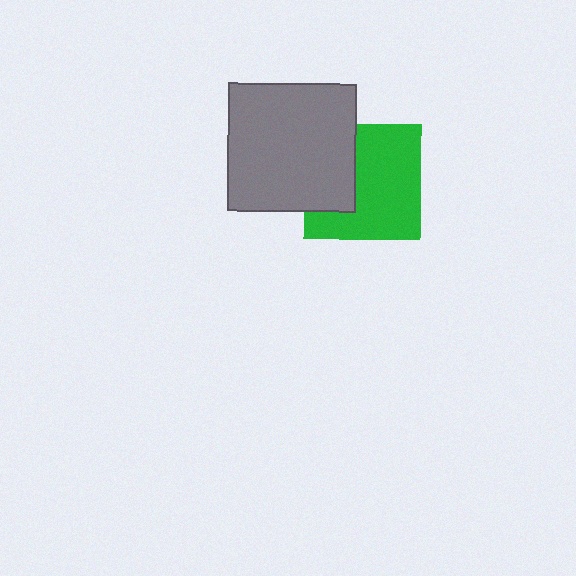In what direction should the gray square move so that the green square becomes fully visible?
The gray square should move left. That is the shortest direction to clear the overlap and leave the green square fully visible.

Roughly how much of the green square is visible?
Most of it is visible (roughly 66%).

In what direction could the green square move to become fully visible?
The green square could move right. That would shift it out from behind the gray square entirely.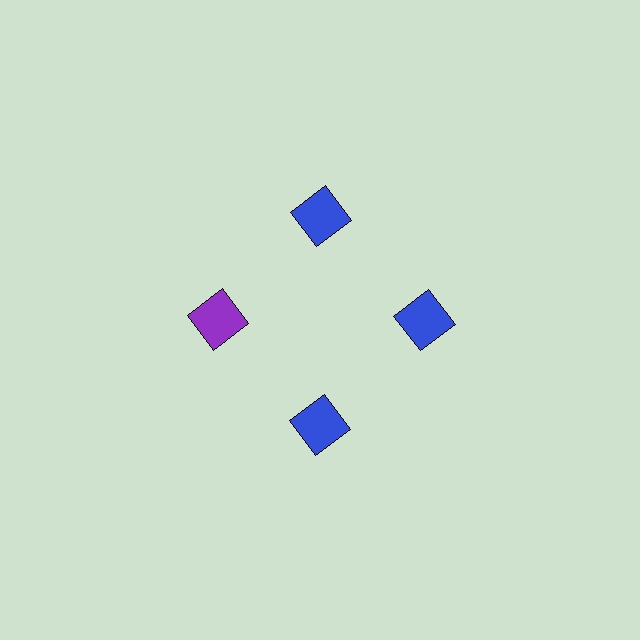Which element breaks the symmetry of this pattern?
The purple square at roughly the 9 o'clock position breaks the symmetry. All other shapes are blue squares.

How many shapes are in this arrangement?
There are 4 shapes arranged in a ring pattern.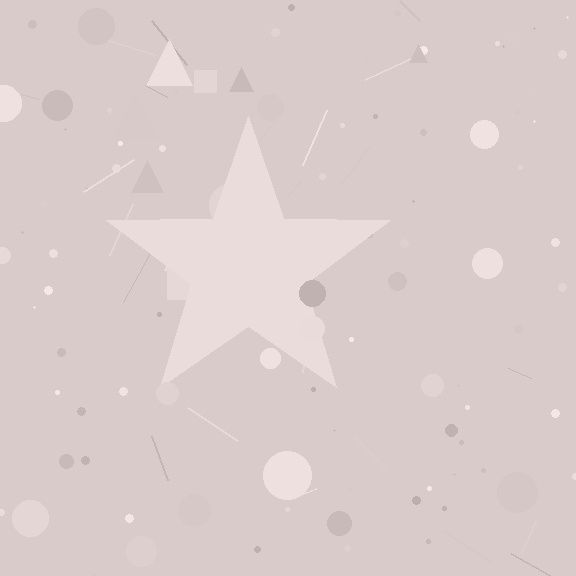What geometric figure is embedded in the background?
A star is embedded in the background.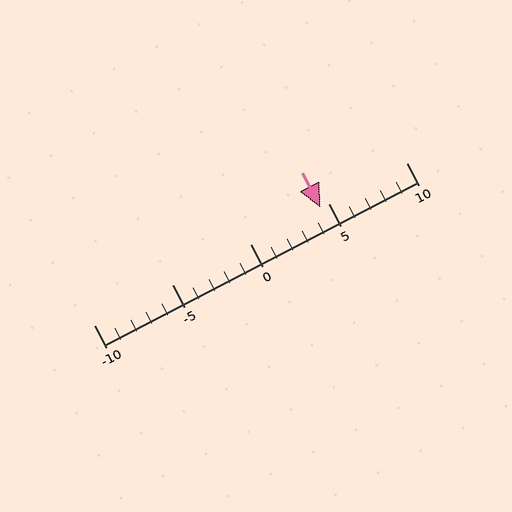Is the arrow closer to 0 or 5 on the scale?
The arrow is closer to 5.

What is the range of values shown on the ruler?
The ruler shows values from -10 to 10.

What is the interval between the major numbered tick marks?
The major tick marks are spaced 5 units apart.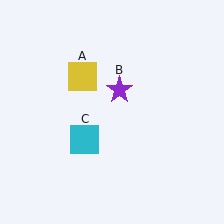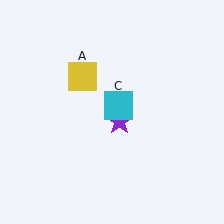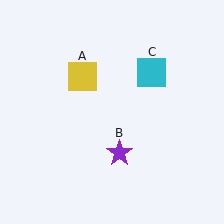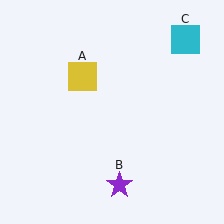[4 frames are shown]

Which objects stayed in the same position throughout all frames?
Yellow square (object A) remained stationary.